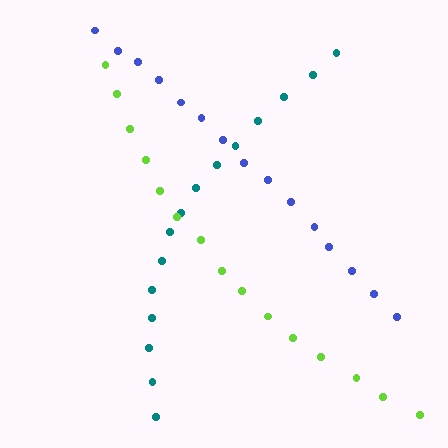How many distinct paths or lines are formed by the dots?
There are 3 distinct paths.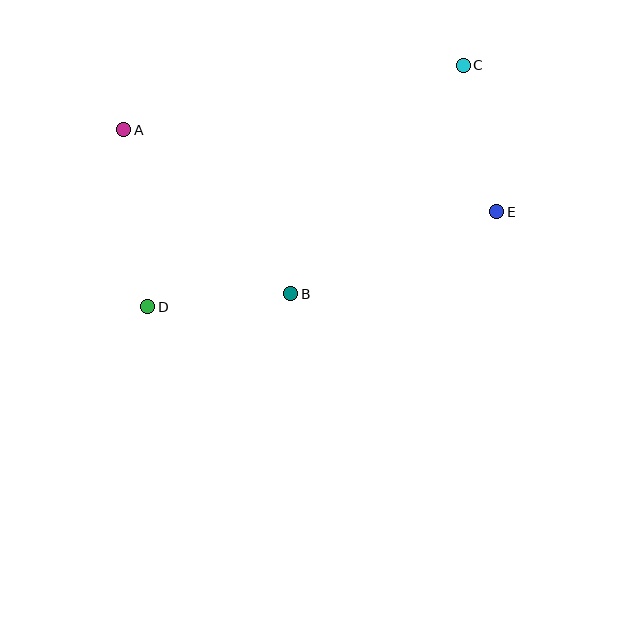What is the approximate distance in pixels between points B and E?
The distance between B and E is approximately 222 pixels.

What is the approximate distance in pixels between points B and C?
The distance between B and C is approximately 286 pixels.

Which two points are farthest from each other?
Points C and D are farthest from each other.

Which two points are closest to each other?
Points B and D are closest to each other.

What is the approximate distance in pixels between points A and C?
The distance between A and C is approximately 345 pixels.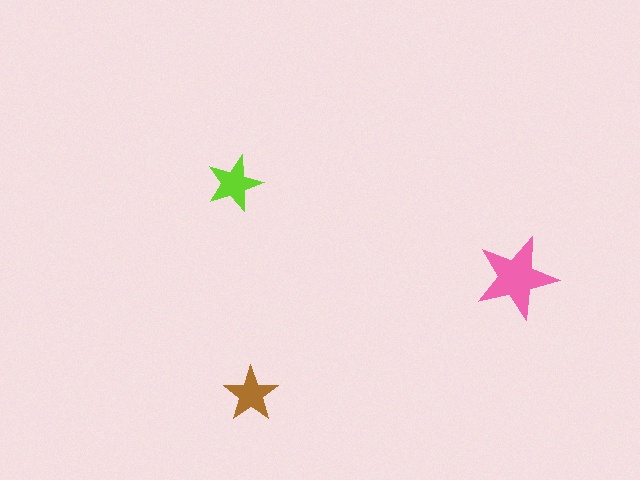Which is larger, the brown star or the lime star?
The lime one.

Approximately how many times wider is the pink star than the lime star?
About 1.5 times wider.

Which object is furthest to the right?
The pink star is rightmost.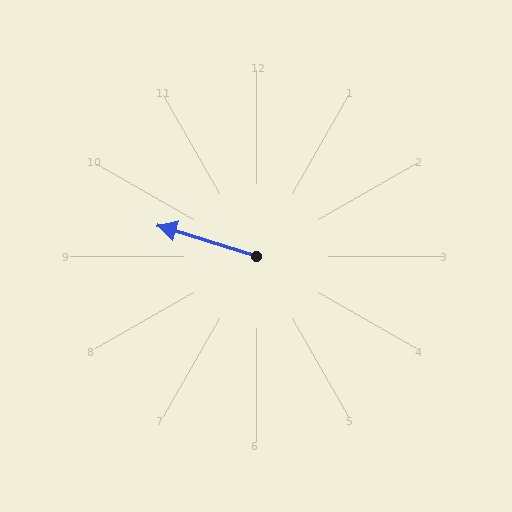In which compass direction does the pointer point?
West.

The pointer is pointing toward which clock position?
Roughly 10 o'clock.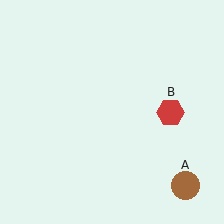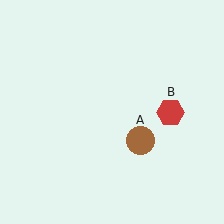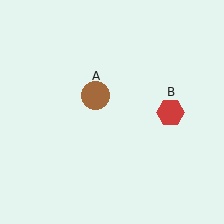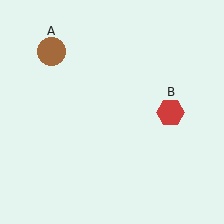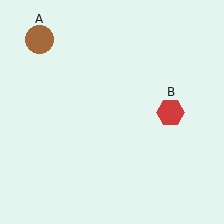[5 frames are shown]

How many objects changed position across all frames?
1 object changed position: brown circle (object A).